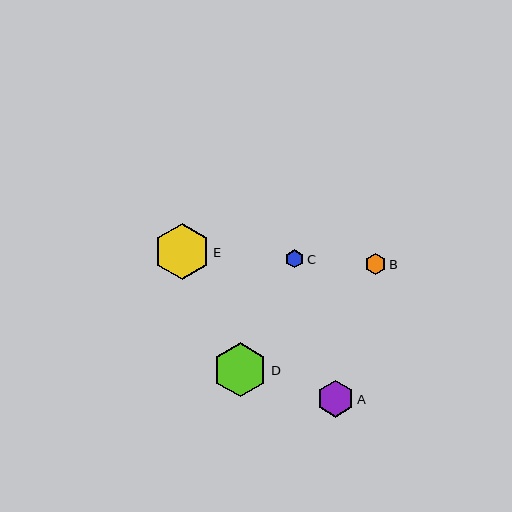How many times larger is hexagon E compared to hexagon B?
Hexagon E is approximately 2.7 times the size of hexagon B.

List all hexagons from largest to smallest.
From largest to smallest: E, D, A, B, C.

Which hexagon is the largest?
Hexagon E is the largest with a size of approximately 56 pixels.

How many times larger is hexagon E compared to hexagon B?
Hexagon E is approximately 2.7 times the size of hexagon B.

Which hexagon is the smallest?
Hexagon C is the smallest with a size of approximately 18 pixels.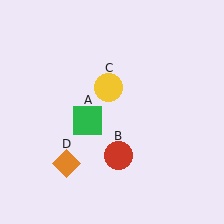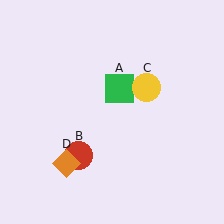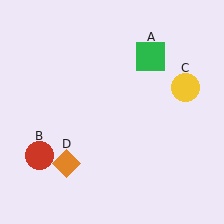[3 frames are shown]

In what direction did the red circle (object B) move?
The red circle (object B) moved left.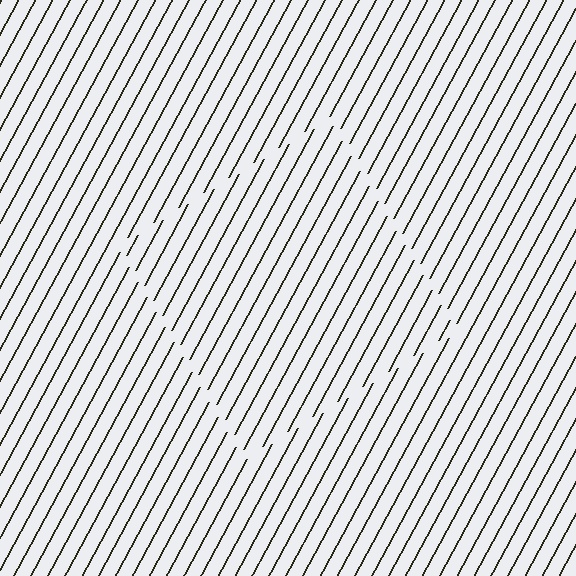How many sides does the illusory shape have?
4 sides — the line-ends trace a square.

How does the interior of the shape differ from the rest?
The interior of the shape contains the same grating, shifted by half a period — the contour is defined by the phase discontinuity where line-ends from the inner and outer gratings abut.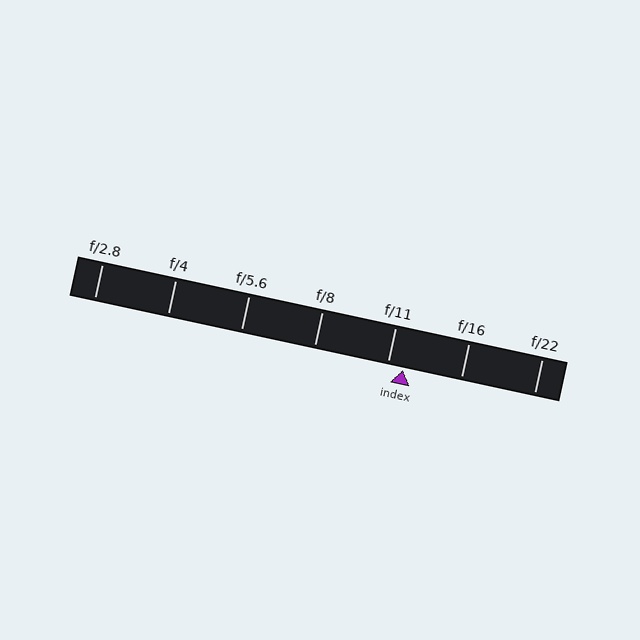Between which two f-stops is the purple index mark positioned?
The index mark is between f/11 and f/16.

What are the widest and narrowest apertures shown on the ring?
The widest aperture shown is f/2.8 and the narrowest is f/22.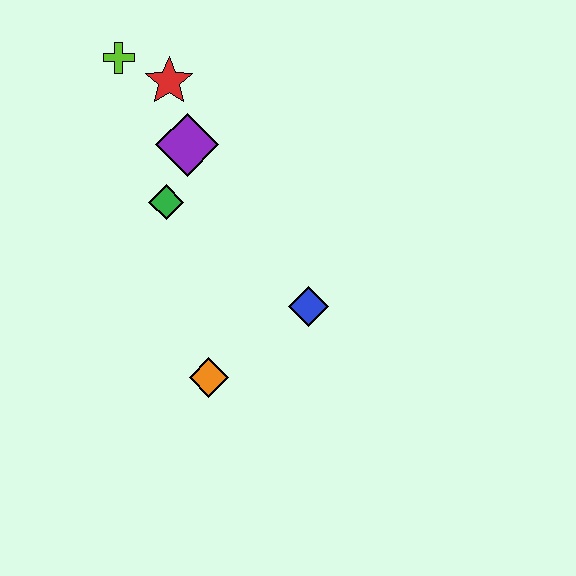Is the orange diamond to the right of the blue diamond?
No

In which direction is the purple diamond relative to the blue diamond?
The purple diamond is above the blue diamond.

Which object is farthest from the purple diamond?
The orange diamond is farthest from the purple diamond.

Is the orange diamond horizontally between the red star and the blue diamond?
Yes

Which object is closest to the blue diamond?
The orange diamond is closest to the blue diamond.